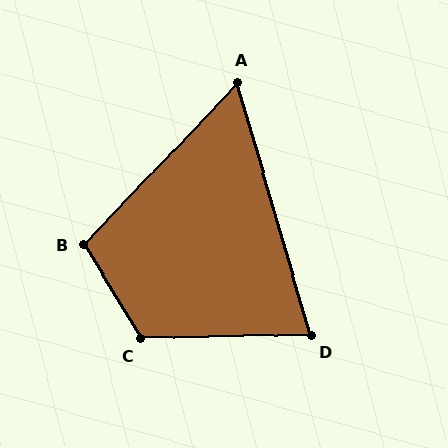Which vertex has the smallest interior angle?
A, at approximately 60 degrees.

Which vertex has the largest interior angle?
C, at approximately 120 degrees.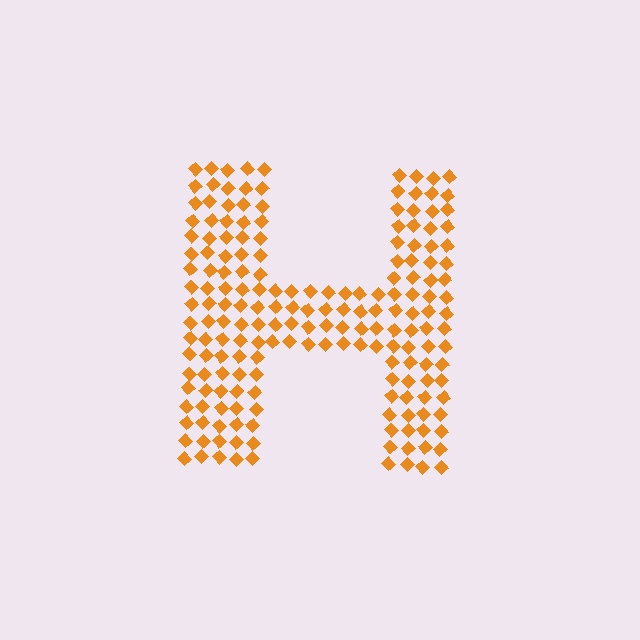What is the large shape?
The large shape is the letter H.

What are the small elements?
The small elements are diamonds.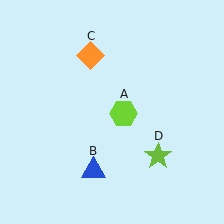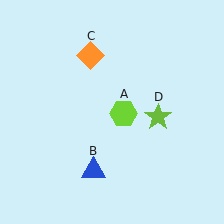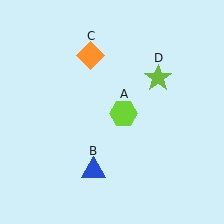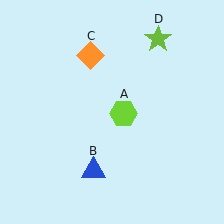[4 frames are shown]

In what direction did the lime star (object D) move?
The lime star (object D) moved up.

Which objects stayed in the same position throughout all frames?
Lime hexagon (object A) and blue triangle (object B) and orange diamond (object C) remained stationary.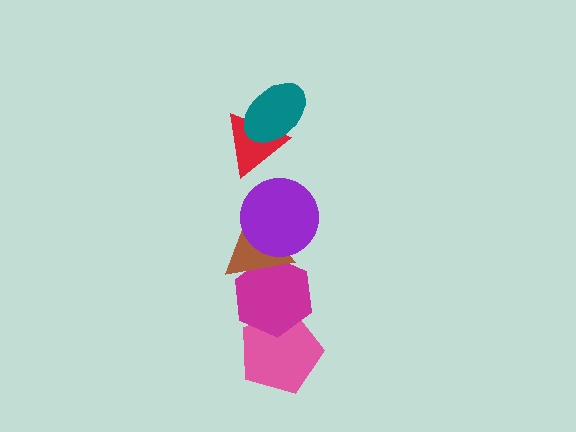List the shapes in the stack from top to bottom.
From top to bottom: the teal ellipse, the red triangle, the purple circle, the brown triangle, the magenta hexagon, the pink pentagon.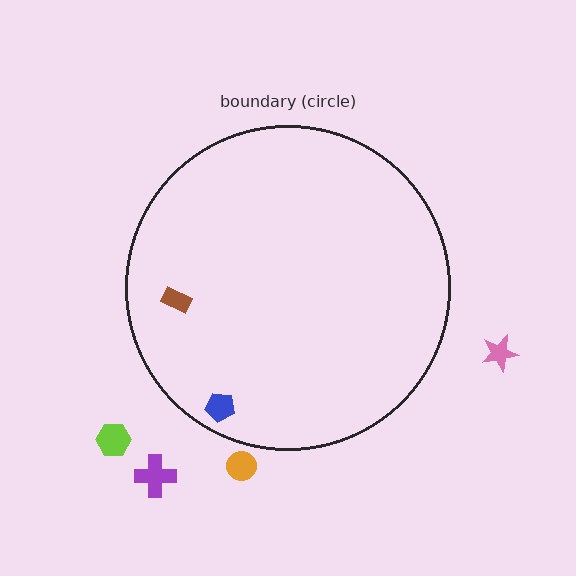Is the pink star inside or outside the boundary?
Outside.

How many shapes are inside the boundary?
2 inside, 4 outside.